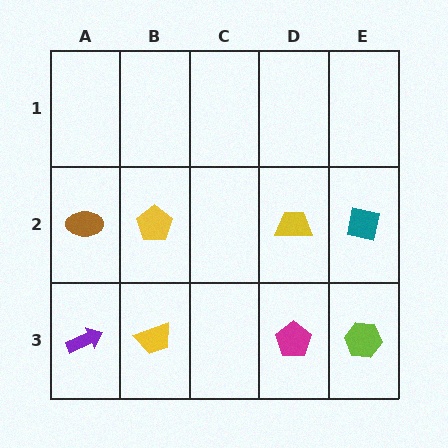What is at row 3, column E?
A lime hexagon.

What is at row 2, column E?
A teal square.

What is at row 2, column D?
A yellow trapezoid.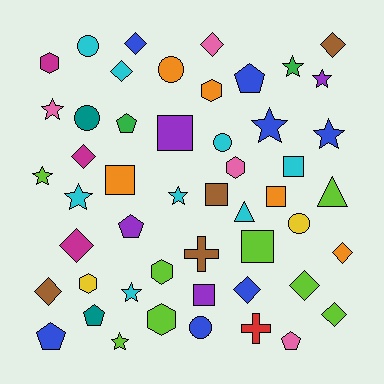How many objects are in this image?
There are 50 objects.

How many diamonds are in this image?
There are 11 diamonds.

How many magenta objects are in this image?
There are 3 magenta objects.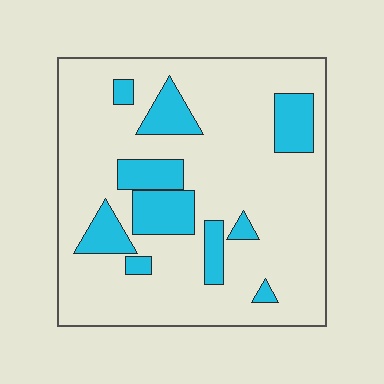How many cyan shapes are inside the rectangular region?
10.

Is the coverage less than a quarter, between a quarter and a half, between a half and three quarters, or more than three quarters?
Less than a quarter.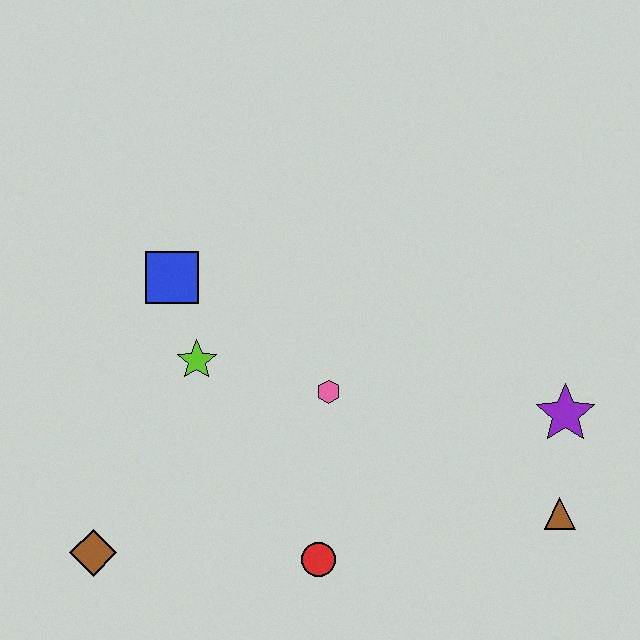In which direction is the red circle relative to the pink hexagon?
The red circle is below the pink hexagon.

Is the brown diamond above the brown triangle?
No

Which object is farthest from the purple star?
The brown diamond is farthest from the purple star.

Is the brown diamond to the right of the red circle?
No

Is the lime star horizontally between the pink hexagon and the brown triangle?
No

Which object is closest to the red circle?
The pink hexagon is closest to the red circle.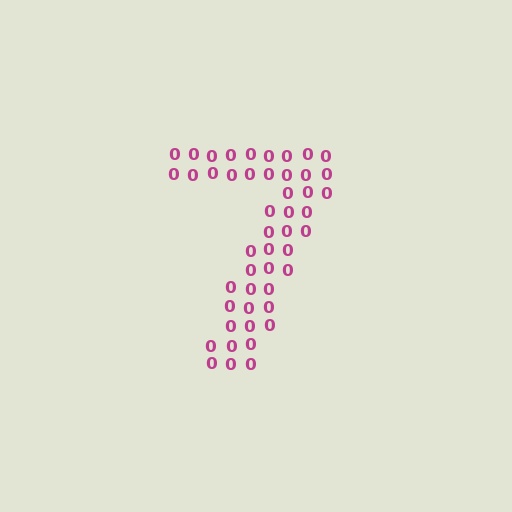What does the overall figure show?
The overall figure shows the digit 7.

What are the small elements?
The small elements are digit 0's.